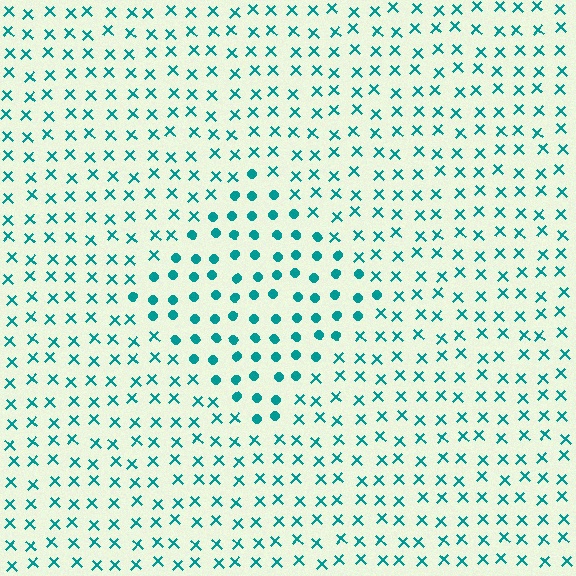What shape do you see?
I see a diamond.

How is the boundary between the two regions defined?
The boundary is defined by a change in element shape: circles inside vs. X marks outside. All elements share the same color and spacing.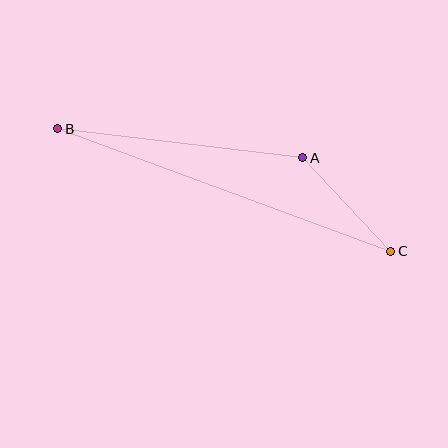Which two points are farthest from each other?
Points B and C are farthest from each other.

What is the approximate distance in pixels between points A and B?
The distance between A and B is approximately 246 pixels.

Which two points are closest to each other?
Points A and C are closest to each other.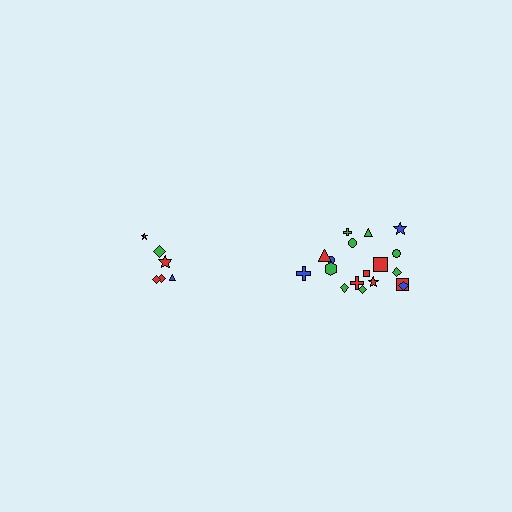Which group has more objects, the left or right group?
The right group.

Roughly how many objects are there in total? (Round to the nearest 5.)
Roughly 25 objects in total.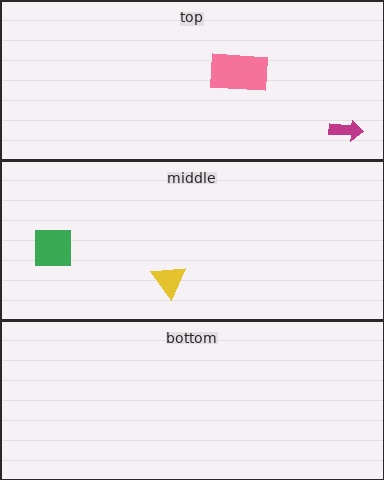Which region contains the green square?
The middle region.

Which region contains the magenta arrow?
The top region.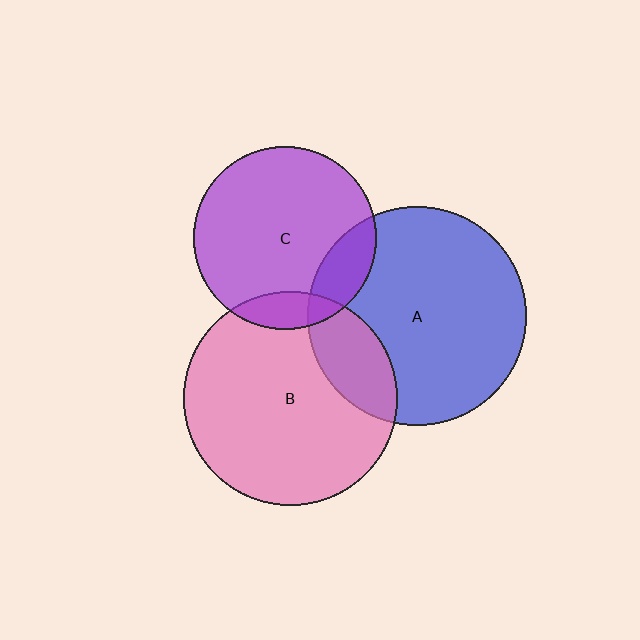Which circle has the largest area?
Circle A (blue).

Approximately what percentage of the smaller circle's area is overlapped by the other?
Approximately 20%.